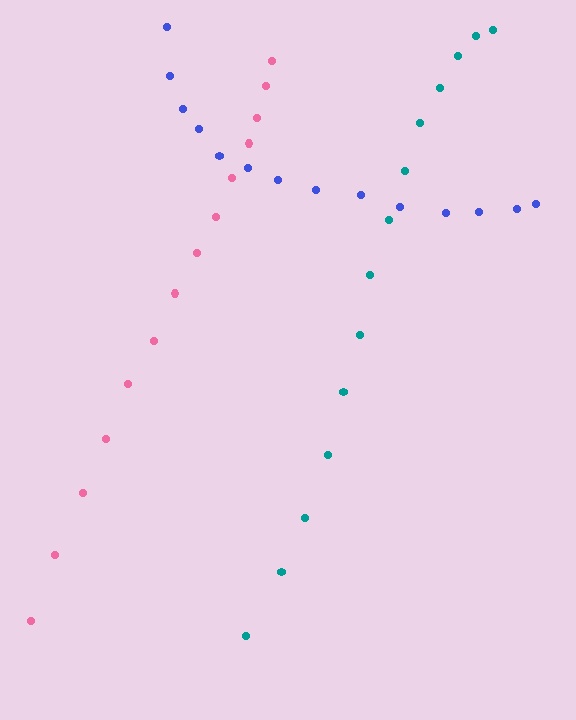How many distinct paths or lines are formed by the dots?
There are 3 distinct paths.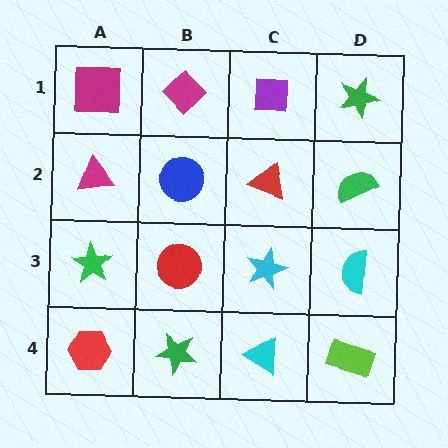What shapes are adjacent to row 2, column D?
A green star (row 1, column D), a cyan semicircle (row 3, column D), a red triangle (row 2, column C).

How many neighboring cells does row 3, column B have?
4.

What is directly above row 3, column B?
A blue circle.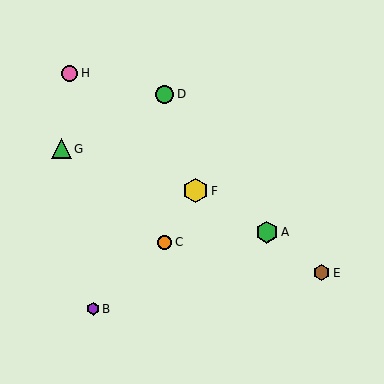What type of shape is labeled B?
Shape B is a purple hexagon.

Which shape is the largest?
The yellow hexagon (labeled F) is the largest.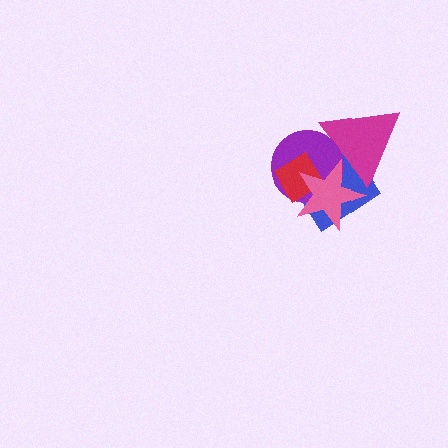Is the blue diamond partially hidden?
Yes, it is partially covered by another shape.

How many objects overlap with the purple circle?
4 objects overlap with the purple circle.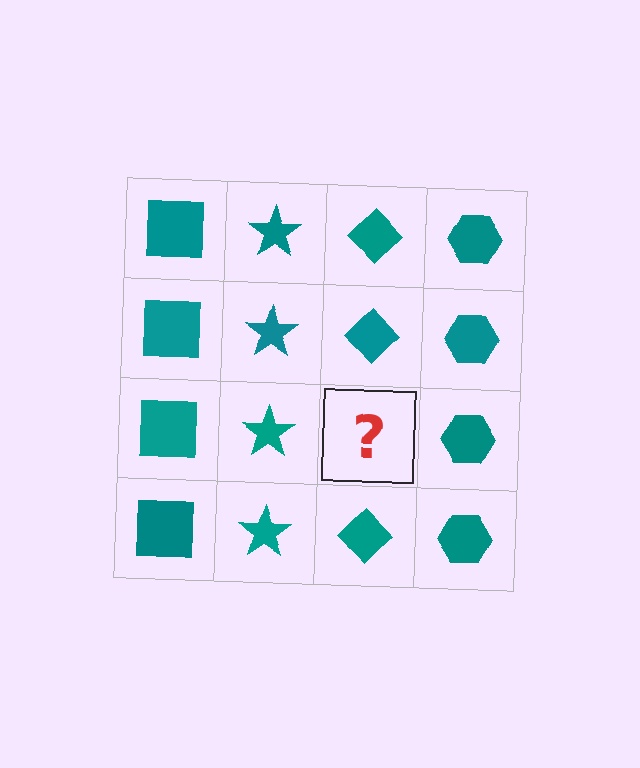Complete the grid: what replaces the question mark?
The question mark should be replaced with a teal diamond.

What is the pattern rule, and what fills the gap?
The rule is that each column has a consistent shape. The gap should be filled with a teal diamond.